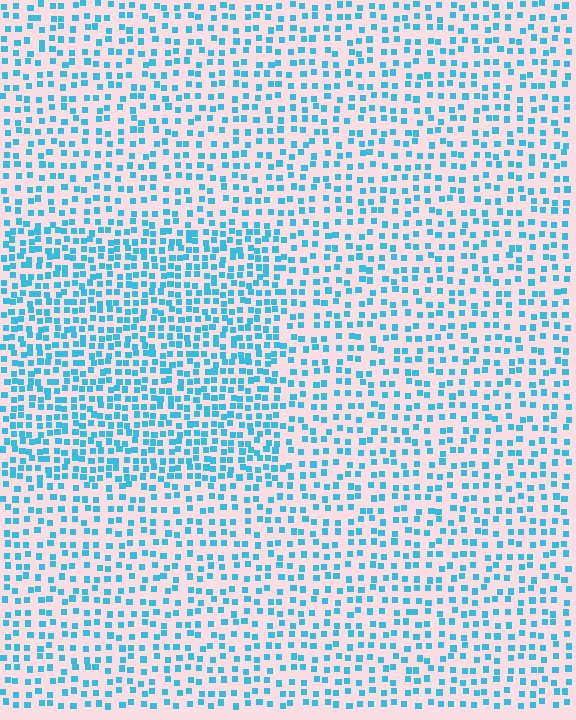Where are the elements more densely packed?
The elements are more densely packed inside the rectangle boundary.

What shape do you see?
I see a rectangle.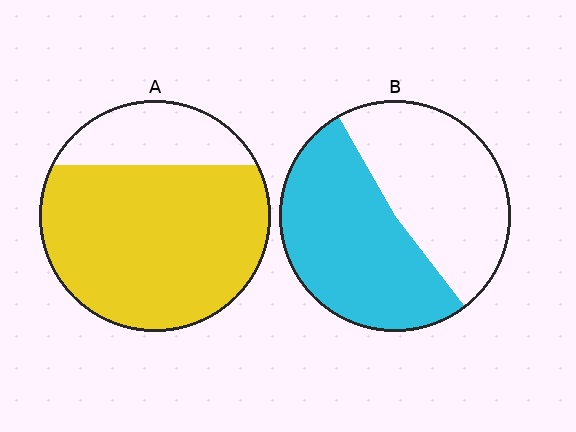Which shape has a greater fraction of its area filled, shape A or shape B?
Shape A.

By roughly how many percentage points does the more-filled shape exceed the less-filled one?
By roughly 25 percentage points (A over B).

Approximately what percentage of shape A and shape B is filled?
A is approximately 75% and B is approximately 50%.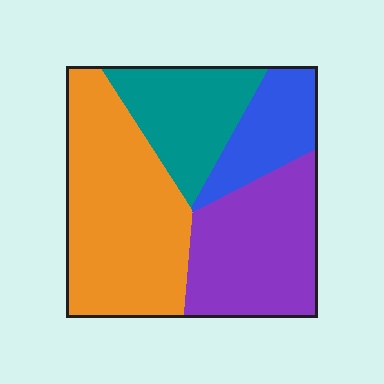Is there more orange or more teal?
Orange.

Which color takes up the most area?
Orange, at roughly 40%.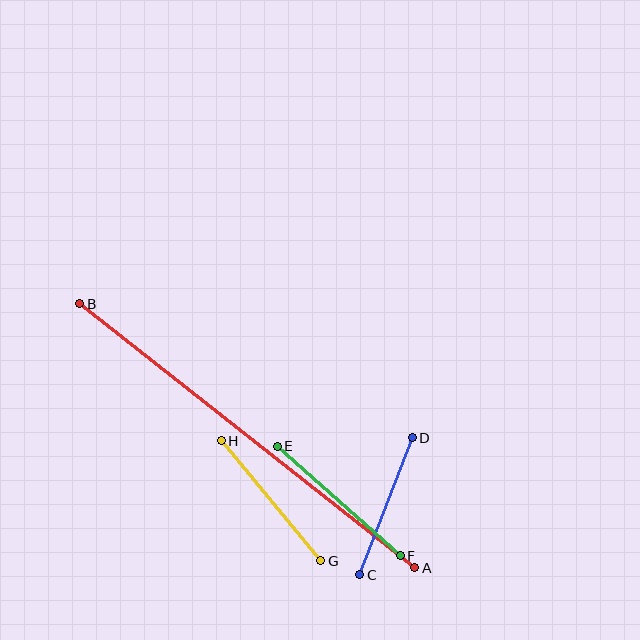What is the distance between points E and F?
The distance is approximately 165 pixels.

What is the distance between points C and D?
The distance is approximately 147 pixels.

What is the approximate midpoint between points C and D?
The midpoint is at approximately (386, 506) pixels.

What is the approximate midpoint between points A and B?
The midpoint is at approximately (247, 436) pixels.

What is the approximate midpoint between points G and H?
The midpoint is at approximately (271, 501) pixels.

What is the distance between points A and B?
The distance is approximately 426 pixels.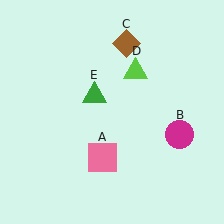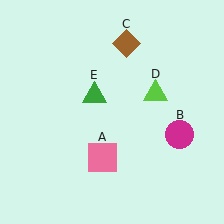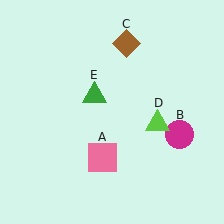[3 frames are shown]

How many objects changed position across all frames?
1 object changed position: lime triangle (object D).